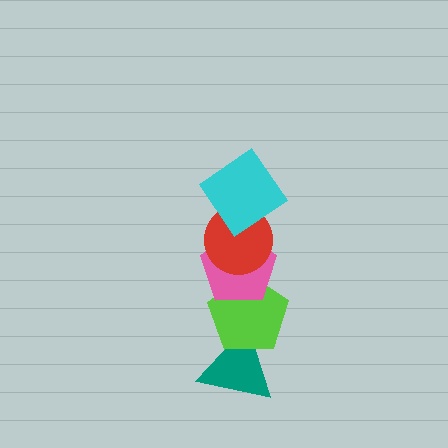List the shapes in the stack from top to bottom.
From top to bottom: the cyan diamond, the red circle, the pink pentagon, the lime pentagon, the teal triangle.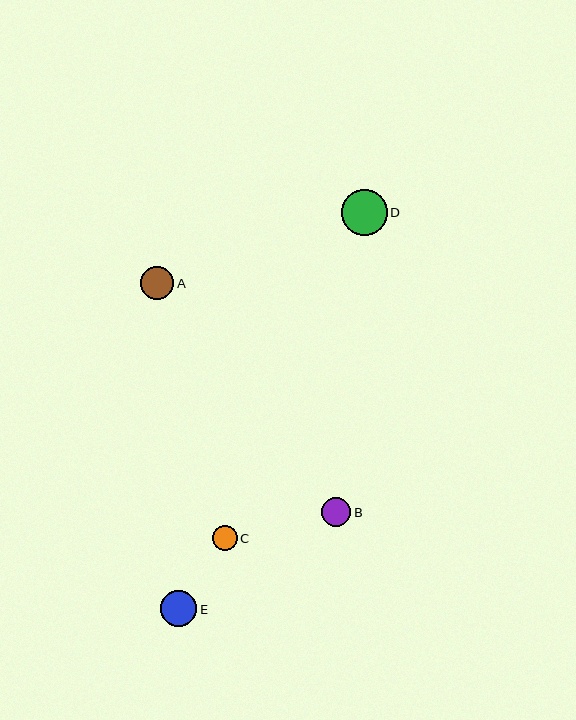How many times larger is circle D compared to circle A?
Circle D is approximately 1.4 times the size of circle A.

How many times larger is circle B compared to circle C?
Circle B is approximately 1.2 times the size of circle C.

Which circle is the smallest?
Circle C is the smallest with a size of approximately 25 pixels.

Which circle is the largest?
Circle D is the largest with a size of approximately 45 pixels.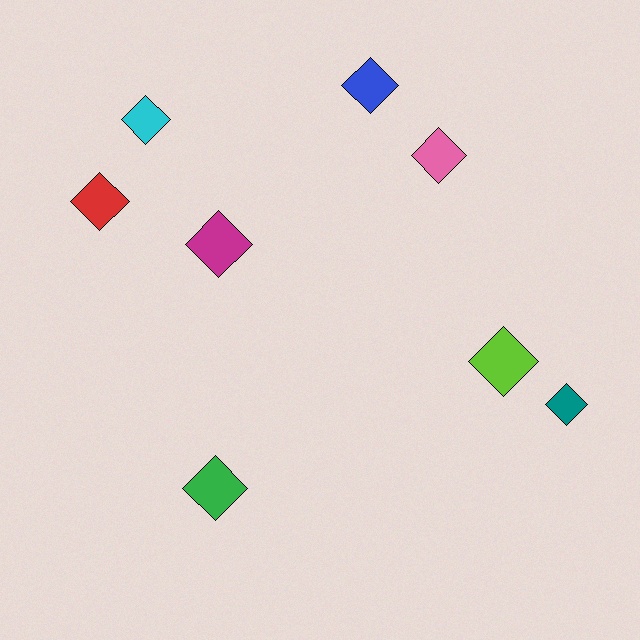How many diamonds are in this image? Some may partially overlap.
There are 8 diamonds.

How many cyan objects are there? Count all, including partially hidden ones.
There is 1 cyan object.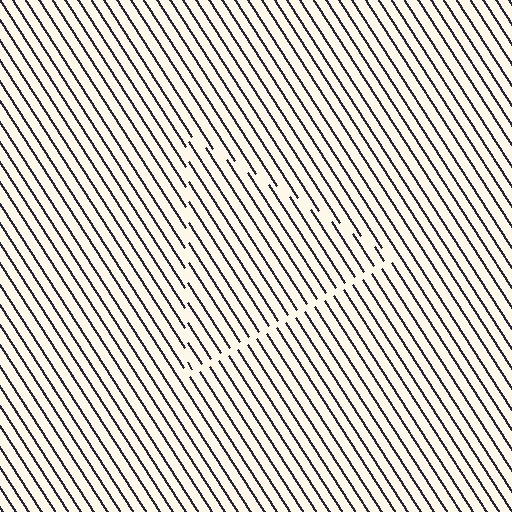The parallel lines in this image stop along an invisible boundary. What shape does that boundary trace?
An illusory triangle. The interior of the shape contains the same grating, shifted by half a period — the contour is defined by the phase discontinuity where line-ends from the inner and outer gratings abut.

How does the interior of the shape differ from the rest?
The interior of the shape contains the same grating, shifted by half a period — the contour is defined by the phase discontinuity where line-ends from the inner and outer gratings abut.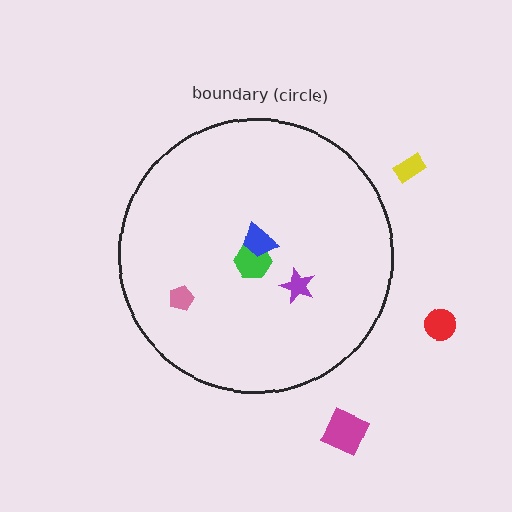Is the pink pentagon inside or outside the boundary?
Inside.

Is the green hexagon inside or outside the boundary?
Inside.